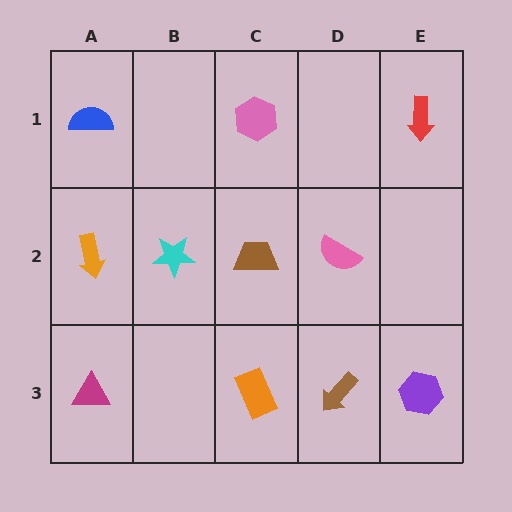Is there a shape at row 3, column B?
No, that cell is empty.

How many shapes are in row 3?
4 shapes.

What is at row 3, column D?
A brown arrow.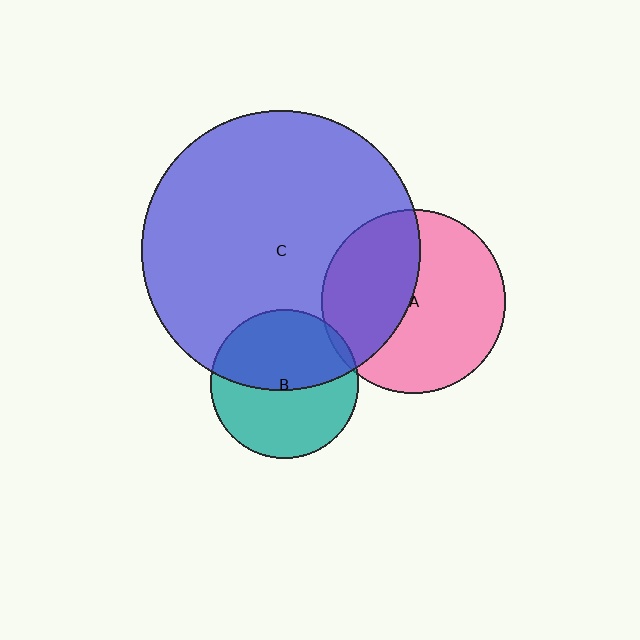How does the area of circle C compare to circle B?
Approximately 3.5 times.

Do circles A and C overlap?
Yes.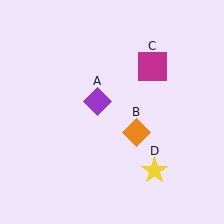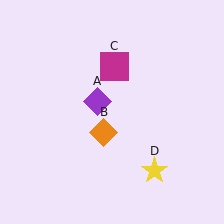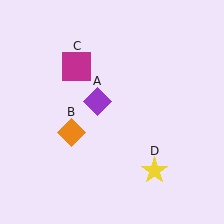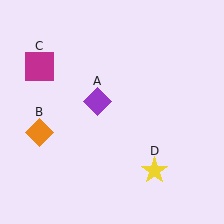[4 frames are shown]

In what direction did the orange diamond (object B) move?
The orange diamond (object B) moved left.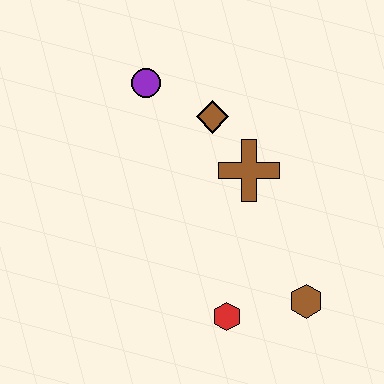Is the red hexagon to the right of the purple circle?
Yes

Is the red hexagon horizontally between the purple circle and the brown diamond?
No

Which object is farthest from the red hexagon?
The purple circle is farthest from the red hexagon.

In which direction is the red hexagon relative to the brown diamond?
The red hexagon is below the brown diamond.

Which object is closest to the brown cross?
The brown diamond is closest to the brown cross.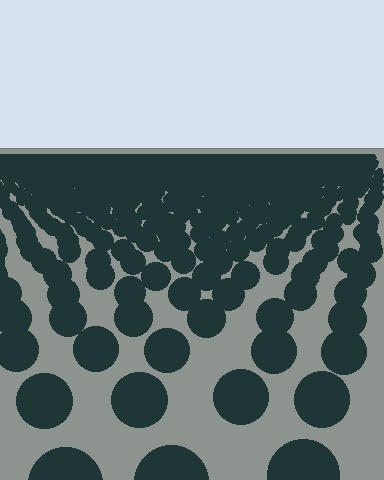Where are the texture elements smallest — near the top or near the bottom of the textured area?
Near the top.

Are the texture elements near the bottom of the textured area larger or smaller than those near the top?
Larger. Near the bottom, elements are closer to the viewer and appear at a bigger on-screen size.